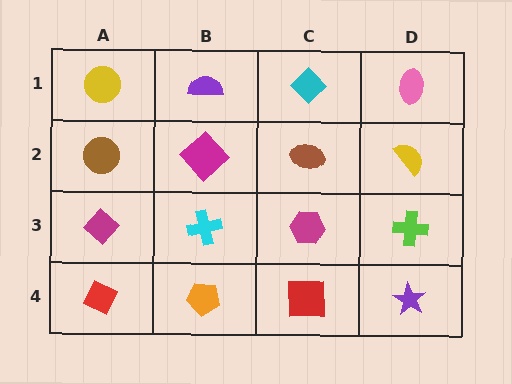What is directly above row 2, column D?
A pink ellipse.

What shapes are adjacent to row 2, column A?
A yellow circle (row 1, column A), a magenta diamond (row 3, column A), a magenta diamond (row 2, column B).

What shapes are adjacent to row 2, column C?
A cyan diamond (row 1, column C), a magenta hexagon (row 3, column C), a magenta diamond (row 2, column B), a yellow semicircle (row 2, column D).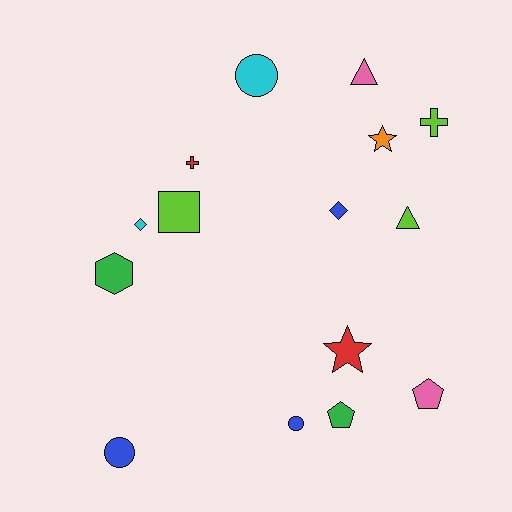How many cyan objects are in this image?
There are 2 cyan objects.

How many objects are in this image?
There are 15 objects.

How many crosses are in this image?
There are 2 crosses.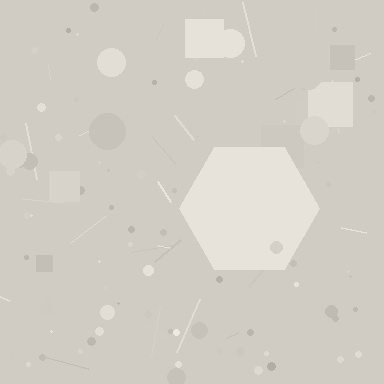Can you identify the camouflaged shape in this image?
The camouflaged shape is a hexagon.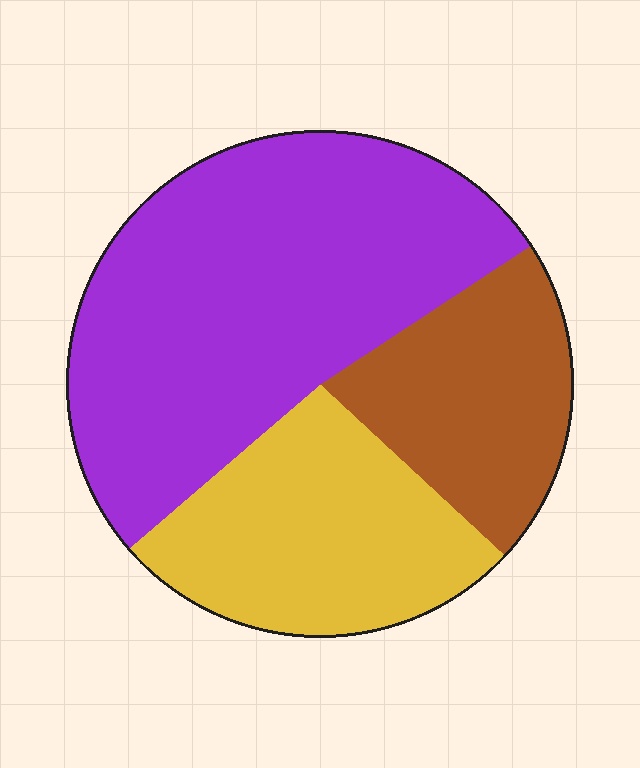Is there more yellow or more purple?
Purple.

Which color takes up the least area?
Brown, at roughly 20%.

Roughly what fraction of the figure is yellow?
Yellow covers about 25% of the figure.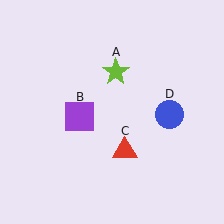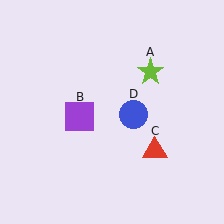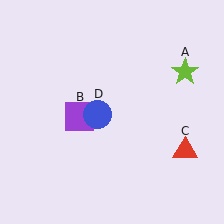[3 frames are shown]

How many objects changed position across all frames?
3 objects changed position: lime star (object A), red triangle (object C), blue circle (object D).